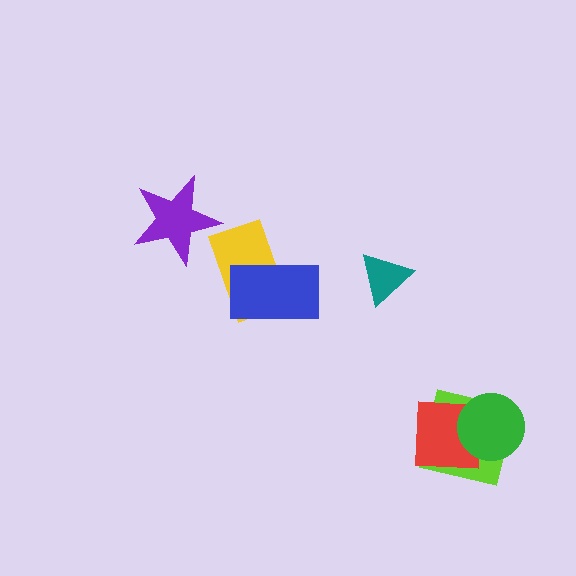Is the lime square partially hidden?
Yes, it is partially covered by another shape.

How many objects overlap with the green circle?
2 objects overlap with the green circle.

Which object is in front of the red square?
The green circle is in front of the red square.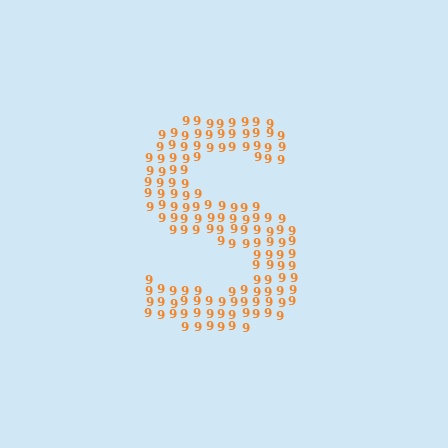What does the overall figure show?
The overall figure shows the letter S.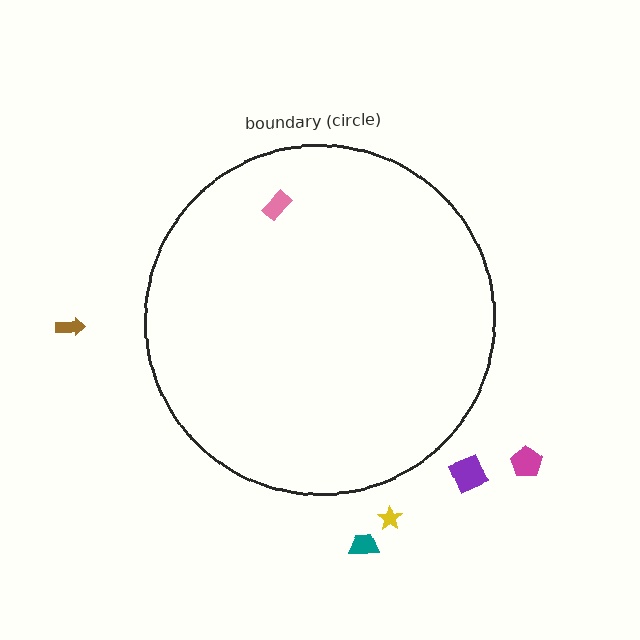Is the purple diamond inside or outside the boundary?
Outside.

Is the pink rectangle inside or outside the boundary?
Inside.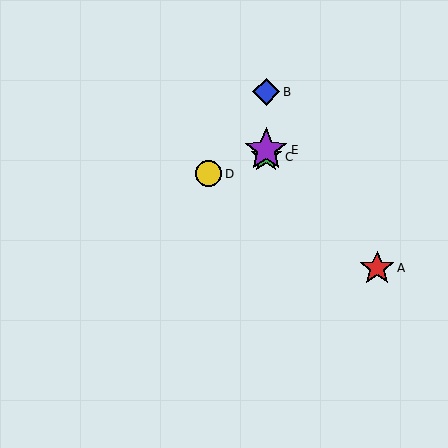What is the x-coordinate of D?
Object D is at x≈209.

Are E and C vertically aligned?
Yes, both are at x≈266.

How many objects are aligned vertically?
3 objects (B, C, E) are aligned vertically.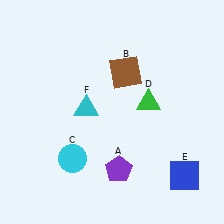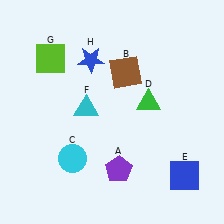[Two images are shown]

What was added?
A lime square (G), a blue star (H) were added in Image 2.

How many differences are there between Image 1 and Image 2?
There are 2 differences between the two images.